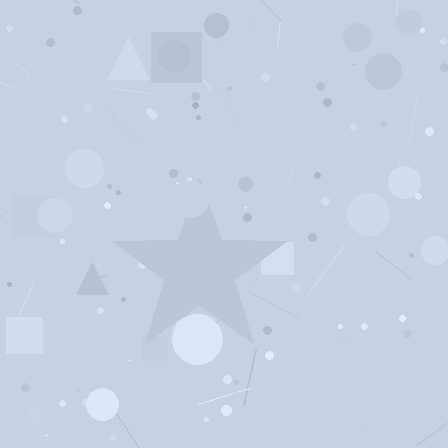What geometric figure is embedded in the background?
A star is embedded in the background.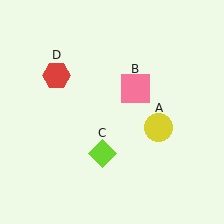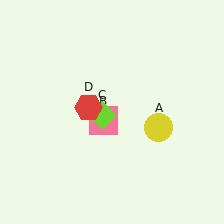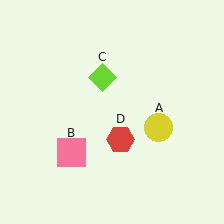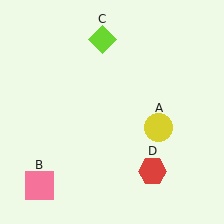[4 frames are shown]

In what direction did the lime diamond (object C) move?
The lime diamond (object C) moved up.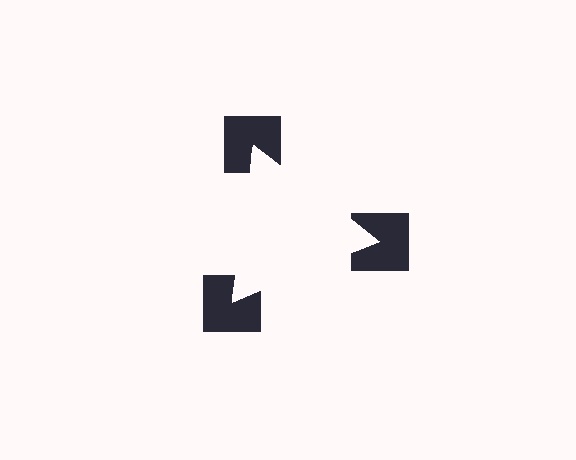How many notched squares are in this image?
There are 3 — one at each vertex of the illusory triangle.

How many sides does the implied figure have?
3 sides.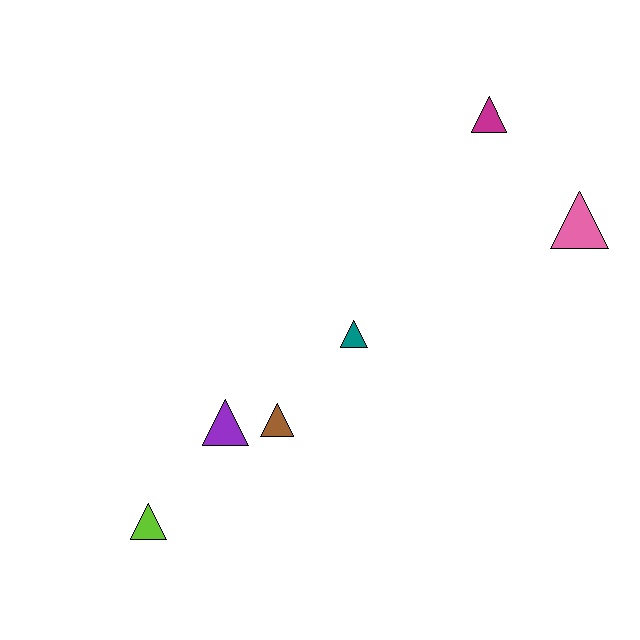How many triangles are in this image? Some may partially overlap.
There are 6 triangles.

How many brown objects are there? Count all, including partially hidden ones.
There is 1 brown object.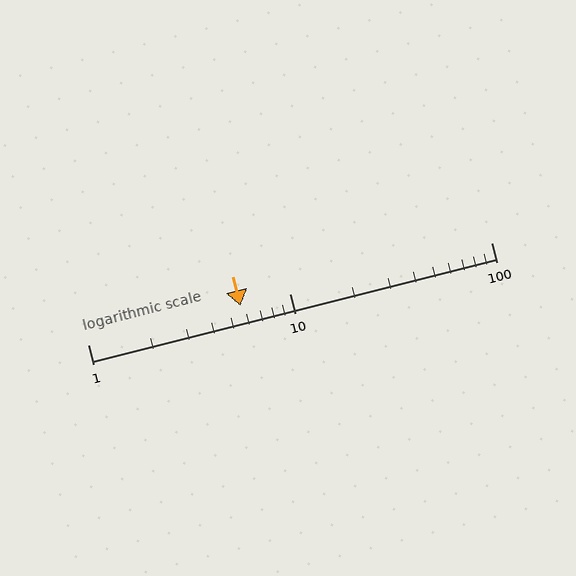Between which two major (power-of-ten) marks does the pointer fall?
The pointer is between 1 and 10.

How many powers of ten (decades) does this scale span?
The scale spans 2 decades, from 1 to 100.